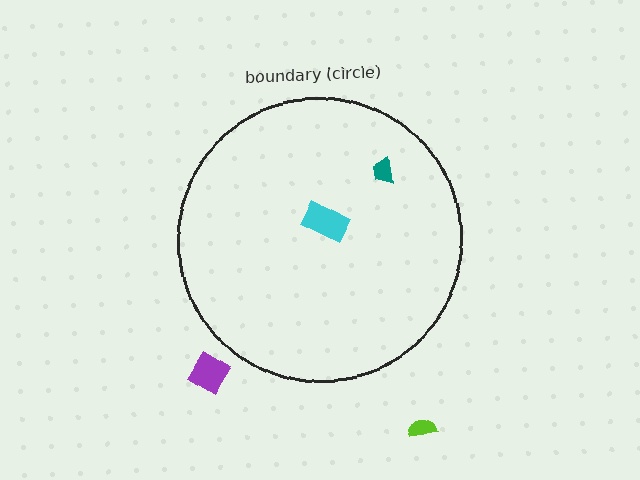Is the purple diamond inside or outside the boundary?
Outside.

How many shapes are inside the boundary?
2 inside, 2 outside.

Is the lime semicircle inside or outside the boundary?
Outside.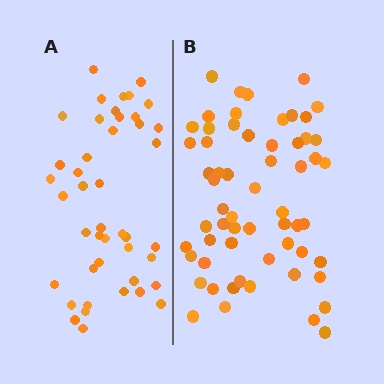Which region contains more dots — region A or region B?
Region B (the right region) has more dots.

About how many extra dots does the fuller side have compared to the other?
Region B has approximately 15 more dots than region A.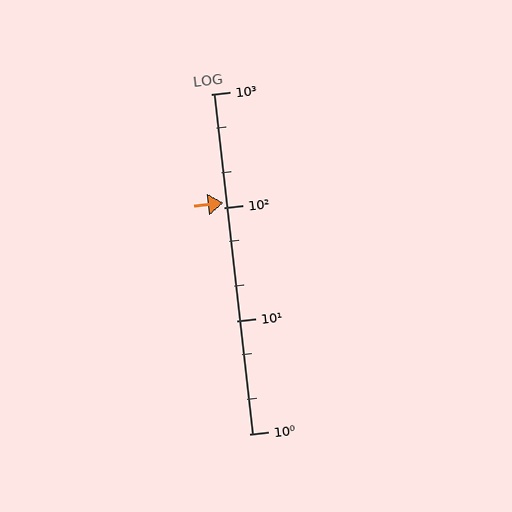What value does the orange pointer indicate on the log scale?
The pointer indicates approximately 110.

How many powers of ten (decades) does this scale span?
The scale spans 3 decades, from 1 to 1000.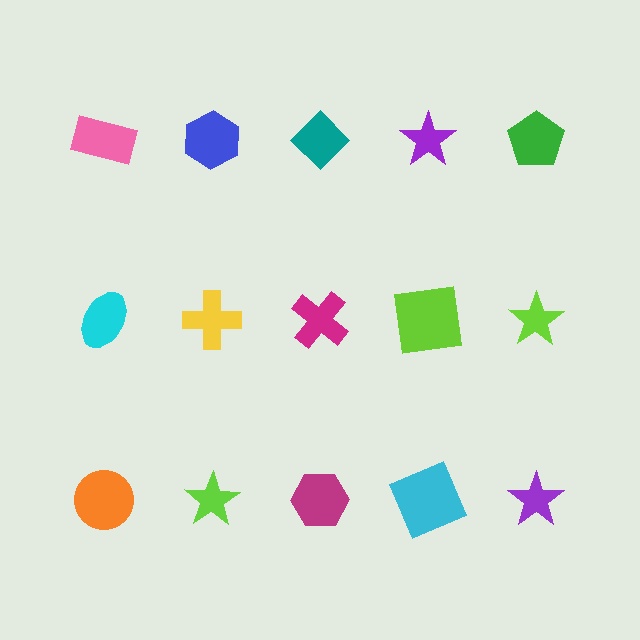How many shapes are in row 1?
5 shapes.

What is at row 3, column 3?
A magenta hexagon.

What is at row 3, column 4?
A cyan square.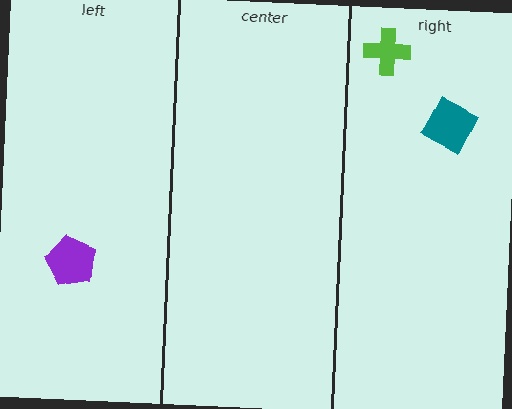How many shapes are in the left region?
1.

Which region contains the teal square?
The right region.